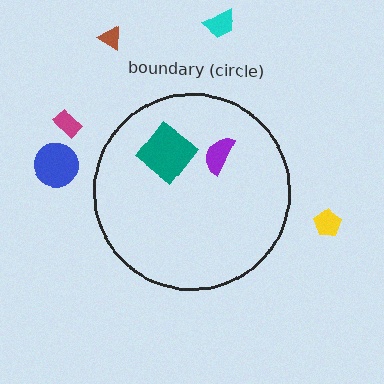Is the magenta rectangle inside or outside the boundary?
Outside.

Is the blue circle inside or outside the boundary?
Outside.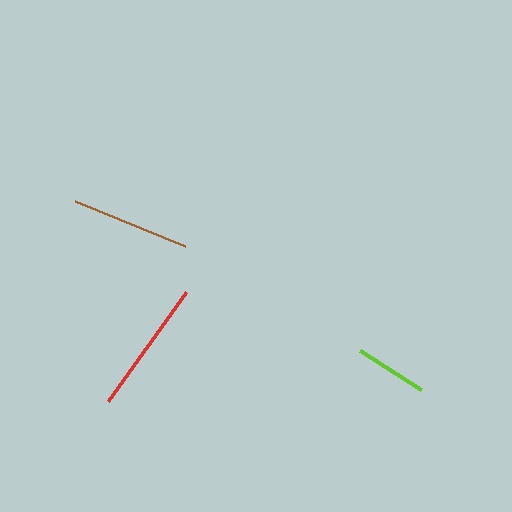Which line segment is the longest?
The red line is the longest at approximately 134 pixels.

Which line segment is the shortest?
The lime line is the shortest at approximately 72 pixels.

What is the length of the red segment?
The red segment is approximately 134 pixels long.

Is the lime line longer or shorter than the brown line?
The brown line is longer than the lime line.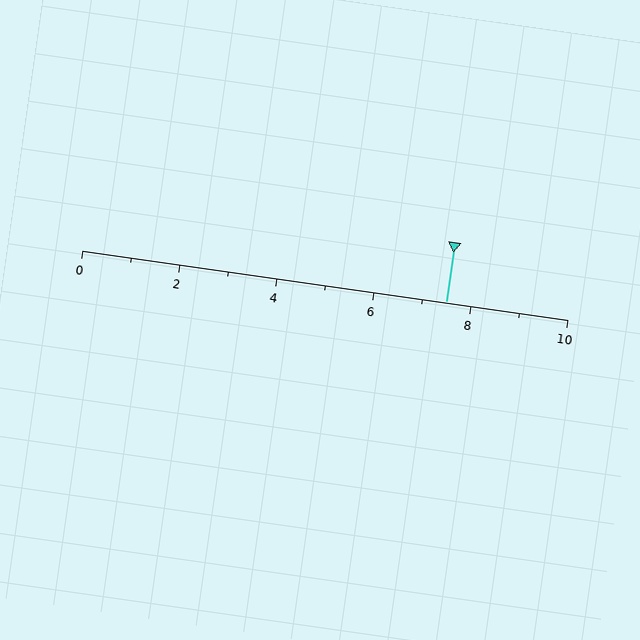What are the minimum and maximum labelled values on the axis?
The axis runs from 0 to 10.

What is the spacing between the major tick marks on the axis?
The major ticks are spaced 2 apart.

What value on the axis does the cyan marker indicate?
The marker indicates approximately 7.5.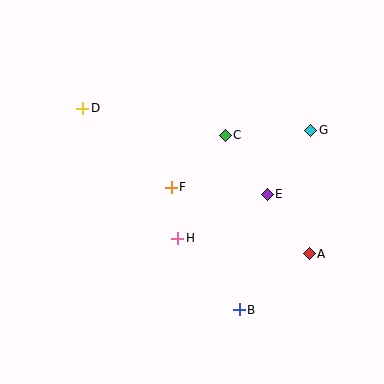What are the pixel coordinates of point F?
Point F is at (171, 187).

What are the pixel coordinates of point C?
Point C is at (225, 135).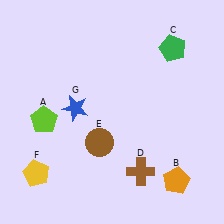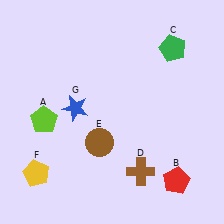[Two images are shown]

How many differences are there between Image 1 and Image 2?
There is 1 difference between the two images.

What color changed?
The pentagon (B) changed from orange in Image 1 to red in Image 2.